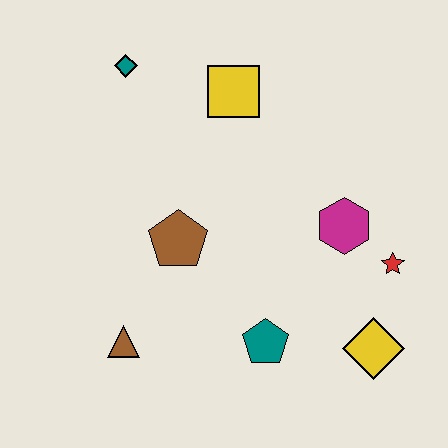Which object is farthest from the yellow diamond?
The teal diamond is farthest from the yellow diamond.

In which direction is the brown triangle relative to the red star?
The brown triangle is to the left of the red star.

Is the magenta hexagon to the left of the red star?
Yes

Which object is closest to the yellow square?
The teal diamond is closest to the yellow square.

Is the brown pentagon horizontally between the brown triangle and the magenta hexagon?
Yes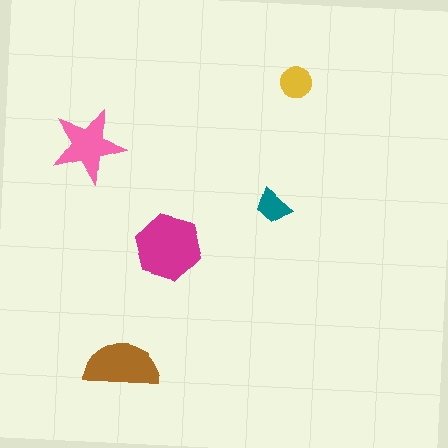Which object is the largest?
The magenta hexagon.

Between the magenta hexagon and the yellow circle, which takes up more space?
The magenta hexagon.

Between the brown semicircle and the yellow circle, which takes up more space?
The brown semicircle.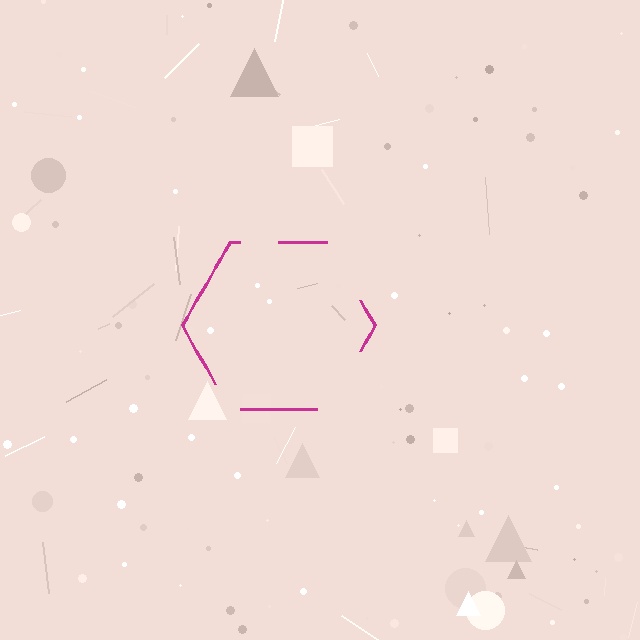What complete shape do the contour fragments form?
The contour fragments form a hexagon.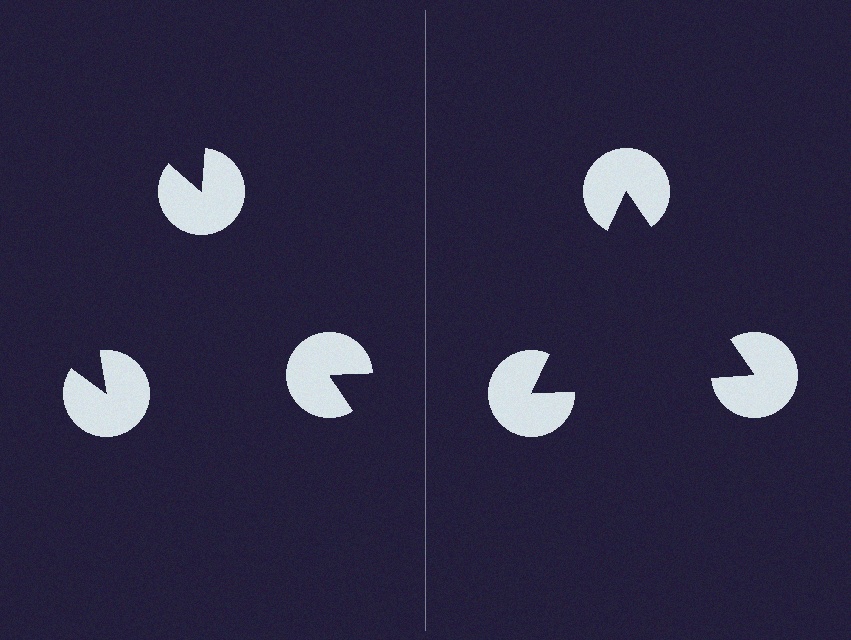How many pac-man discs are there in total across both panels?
6 — 3 on each side.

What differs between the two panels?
The pac-man discs are positioned identically on both sides; only the wedge orientations differ. On the right they align to a triangle; on the left they are misaligned.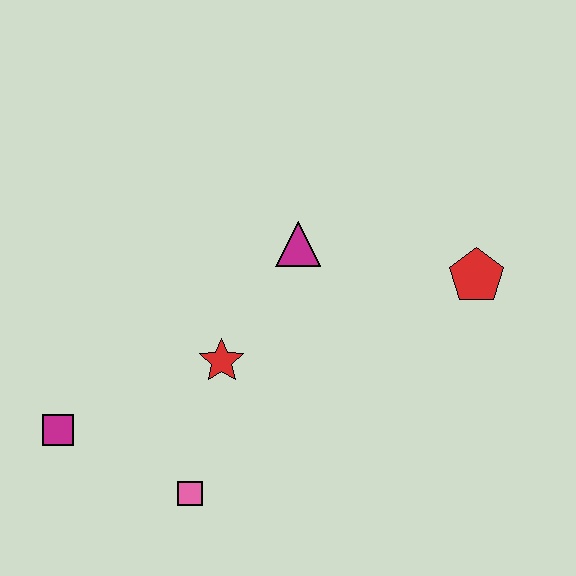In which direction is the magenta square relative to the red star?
The magenta square is to the left of the red star.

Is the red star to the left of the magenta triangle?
Yes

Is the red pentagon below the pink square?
No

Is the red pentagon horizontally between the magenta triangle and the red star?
No